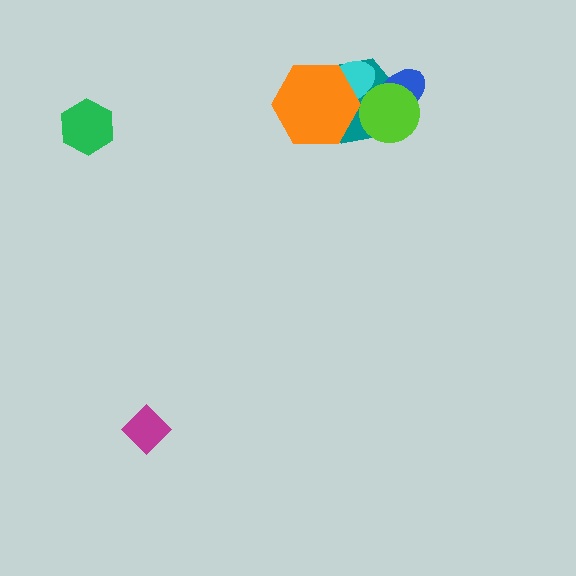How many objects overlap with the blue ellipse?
2 objects overlap with the blue ellipse.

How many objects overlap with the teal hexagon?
4 objects overlap with the teal hexagon.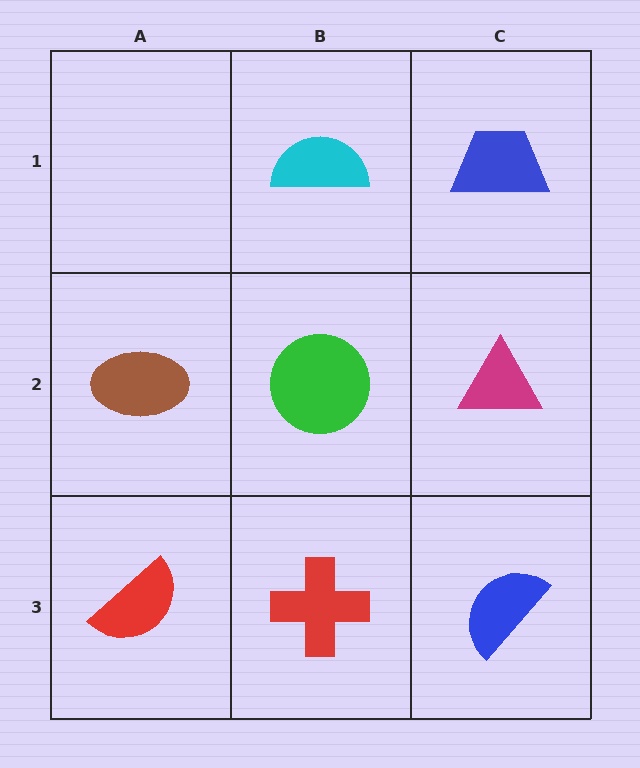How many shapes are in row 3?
3 shapes.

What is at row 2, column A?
A brown ellipse.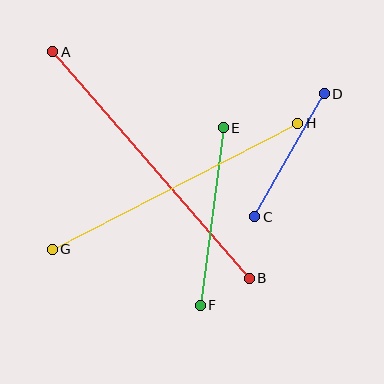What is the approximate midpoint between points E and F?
The midpoint is at approximately (212, 216) pixels.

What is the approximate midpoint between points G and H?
The midpoint is at approximately (175, 186) pixels.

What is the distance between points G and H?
The distance is approximately 276 pixels.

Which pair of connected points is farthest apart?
Points A and B are farthest apart.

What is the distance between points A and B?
The distance is approximately 299 pixels.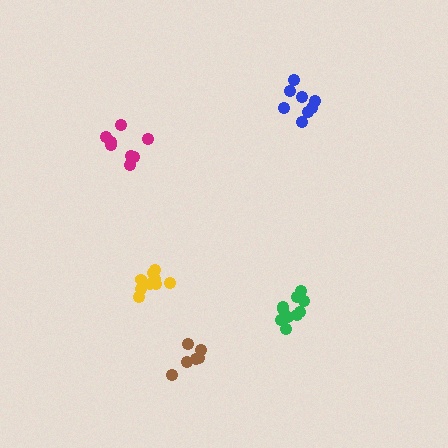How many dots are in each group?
Group 1: 8 dots, Group 2: 10 dots, Group 3: 6 dots, Group 4: 8 dots, Group 5: 9 dots (41 total).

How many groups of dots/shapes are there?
There are 5 groups.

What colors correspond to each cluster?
The clusters are colored: magenta, green, brown, blue, yellow.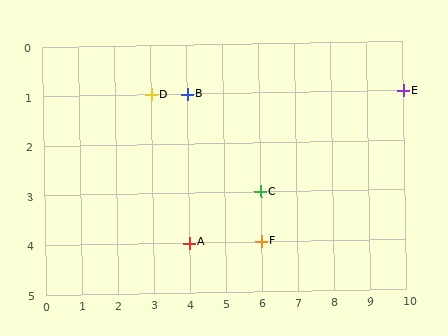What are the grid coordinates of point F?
Point F is at grid coordinates (6, 4).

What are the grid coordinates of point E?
Point E is at grid coordinates (10, 1).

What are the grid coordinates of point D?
Point D is at grid coordinates (3, 1).